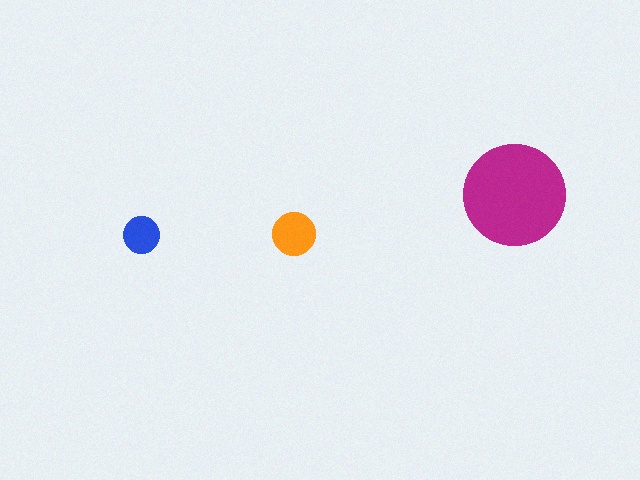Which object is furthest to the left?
The blue circle is leftmost.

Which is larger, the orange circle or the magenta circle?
The magenta one.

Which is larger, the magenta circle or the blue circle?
The magenta one.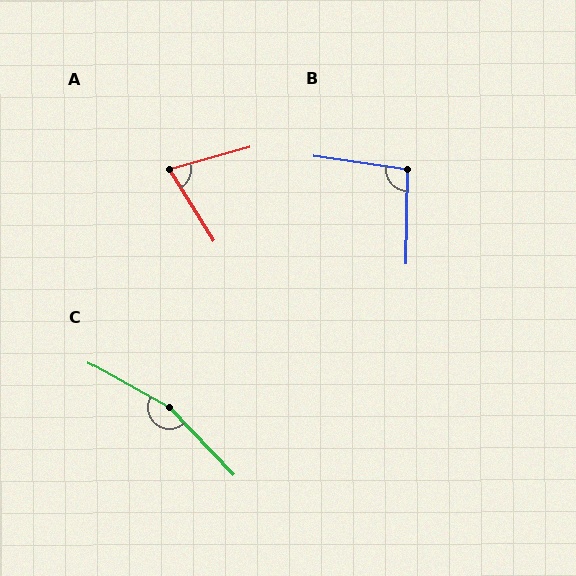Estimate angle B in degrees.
Approximately 97 degrees.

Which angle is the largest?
C, at approximately 163 degrees.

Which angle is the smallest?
A, at approximately 74 degrees.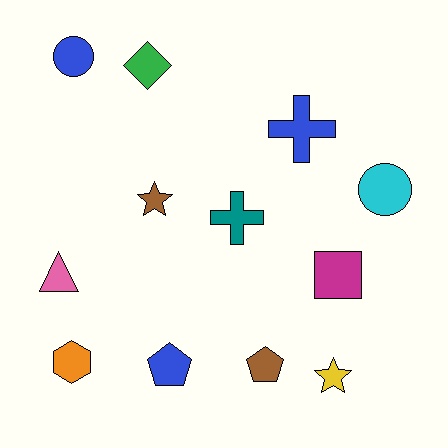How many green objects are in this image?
There is 1 green object.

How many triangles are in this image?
There is 1 triangle.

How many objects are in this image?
There are 12 objects.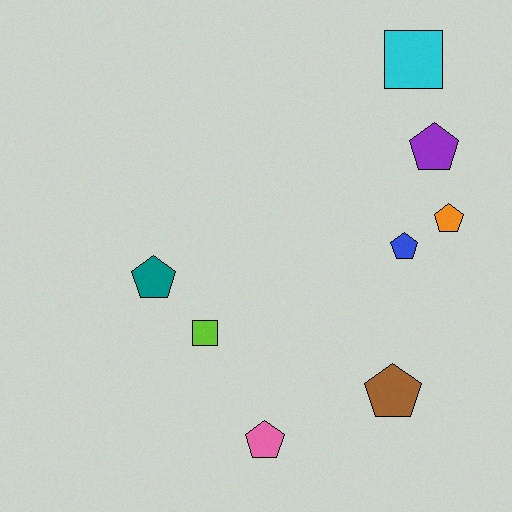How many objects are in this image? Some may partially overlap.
There are 8 objects.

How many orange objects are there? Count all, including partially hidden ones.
There is 1 orange object.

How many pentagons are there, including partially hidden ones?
There are 6 pentagons.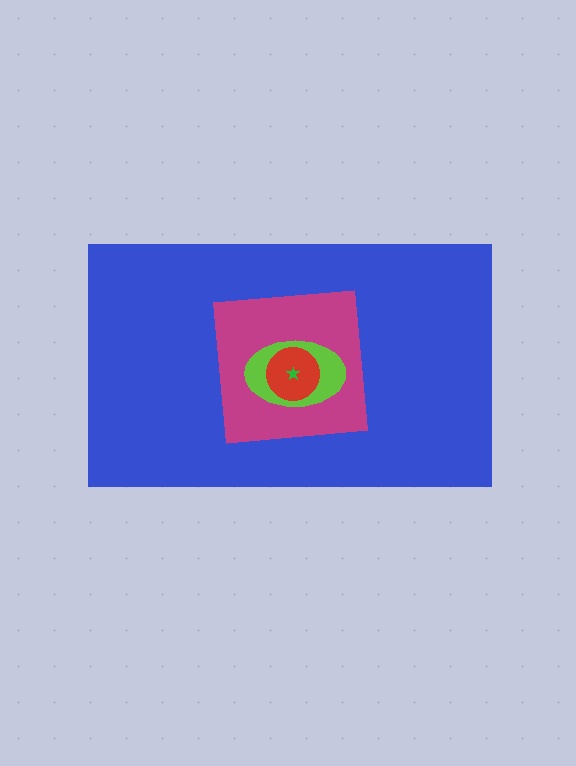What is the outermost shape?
The blue rectangle.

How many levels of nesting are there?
5.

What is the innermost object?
The green star.